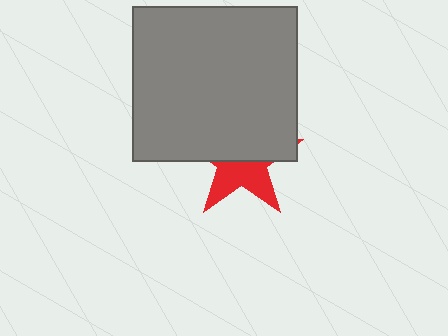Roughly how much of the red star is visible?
A small part of it is visible (roughly 44%).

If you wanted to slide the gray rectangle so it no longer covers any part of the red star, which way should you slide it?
Slide it up — that is the most direct way to separate the two shapes.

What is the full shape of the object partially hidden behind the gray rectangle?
The partially hidden object is a red star.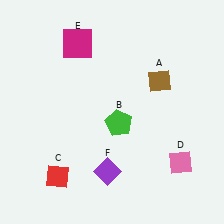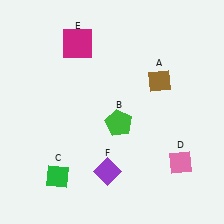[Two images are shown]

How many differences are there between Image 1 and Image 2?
There is 1 difference between the two images.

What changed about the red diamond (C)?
In Image 1, C is red. In Image 2, it changed to green.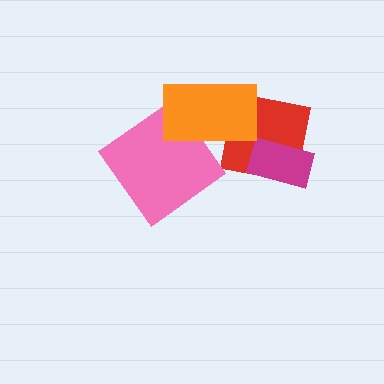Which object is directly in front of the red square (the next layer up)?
The magenta rectangle is directly in front of the red square.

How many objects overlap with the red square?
2 objects overlap with the red square.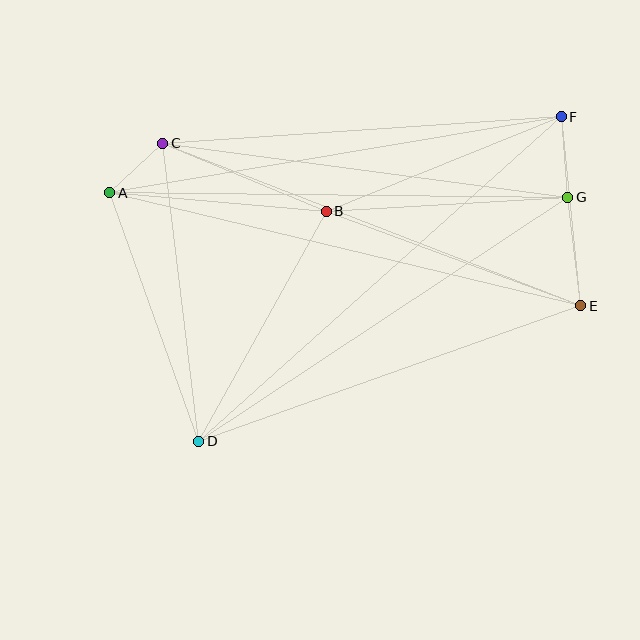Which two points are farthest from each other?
Points D and F are farthest from each other.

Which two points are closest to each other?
Points A and C are closest to each other.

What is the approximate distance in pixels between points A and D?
The distance between A and D is approximately 264 pixels.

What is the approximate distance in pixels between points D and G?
The distance between D and G is approximately 443 pixels.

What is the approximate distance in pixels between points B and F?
The distance between B and F is approximately 253 pixels.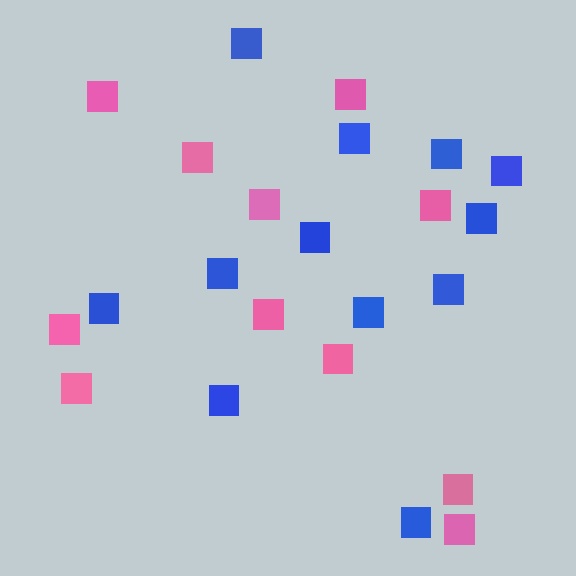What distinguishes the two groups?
There are 2 groups: one group of pink squares (11) and one group of blue squares (12).